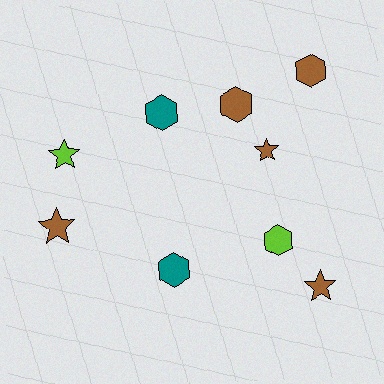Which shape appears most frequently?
Hexagon, with 5 objects.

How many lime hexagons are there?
There is 1 lime hexagon.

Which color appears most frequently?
Brown, with 5 objects.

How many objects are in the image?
There are 9 objects.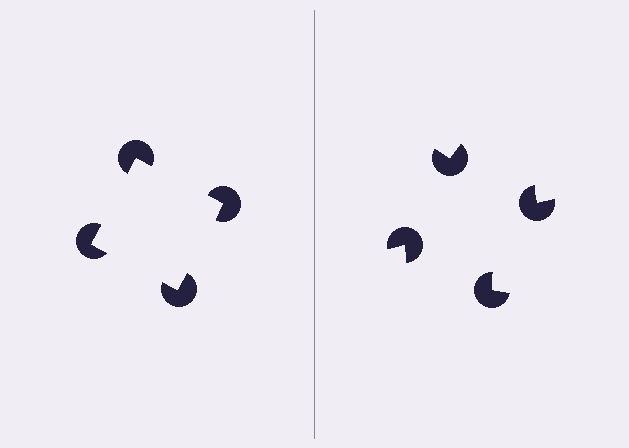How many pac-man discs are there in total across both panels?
8 — 4 on each side.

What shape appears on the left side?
An illusory square.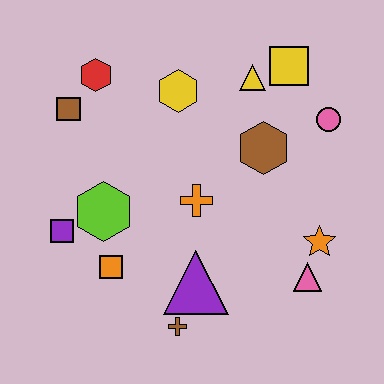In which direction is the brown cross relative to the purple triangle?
The brown cross is below the purple triangle.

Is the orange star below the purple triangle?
No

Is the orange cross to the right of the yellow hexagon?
Yes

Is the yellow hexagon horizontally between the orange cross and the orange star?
No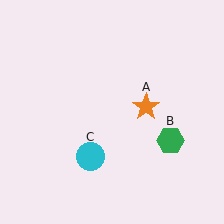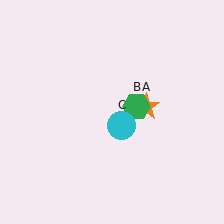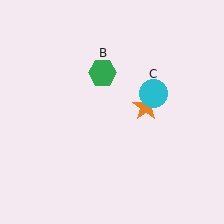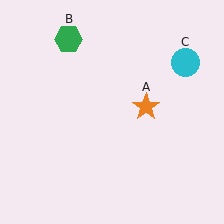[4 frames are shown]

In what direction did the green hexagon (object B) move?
The green hexagon (object B) moved up and to the left.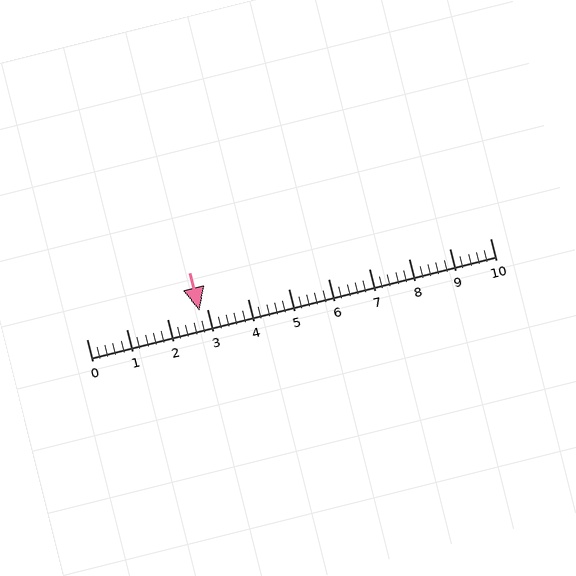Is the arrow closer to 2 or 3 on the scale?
The arrow is closer to 3.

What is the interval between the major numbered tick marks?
The major tick marks are spaced 1 units apart.